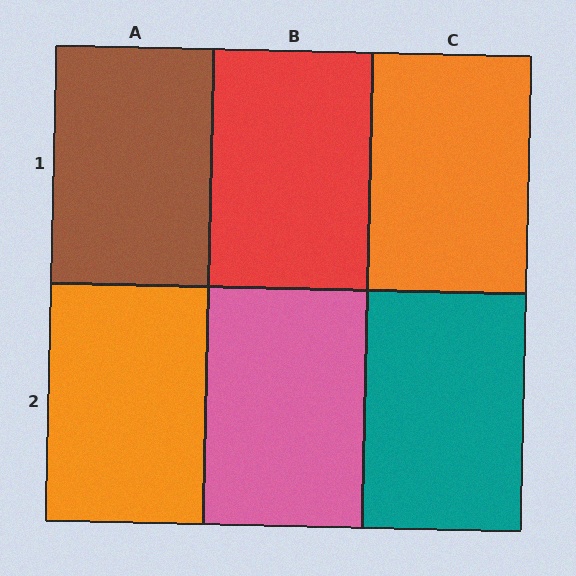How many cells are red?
1 cell is red.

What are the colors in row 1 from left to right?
Brown, red, orange.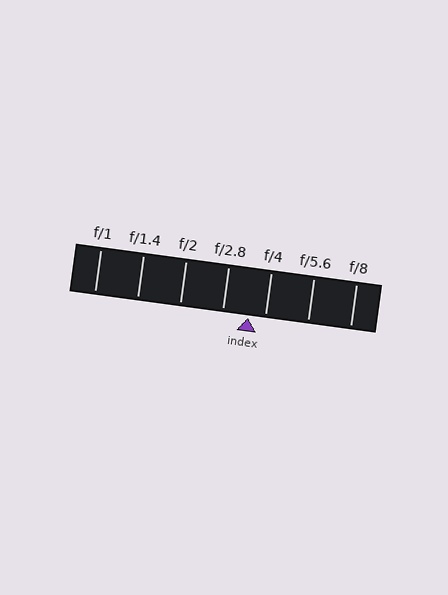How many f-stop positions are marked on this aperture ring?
There are 7 f-stop positions marked.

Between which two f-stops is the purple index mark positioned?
The index mark is between f/2.8 and f/4.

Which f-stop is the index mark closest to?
The index mark is closest to f/4.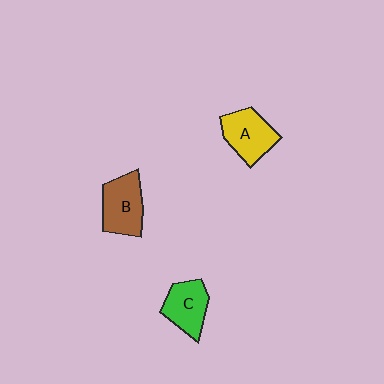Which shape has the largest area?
Shape B (brown).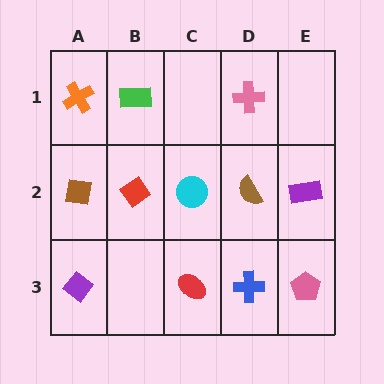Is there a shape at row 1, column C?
No, that cell is empty.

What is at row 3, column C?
A red ellipse.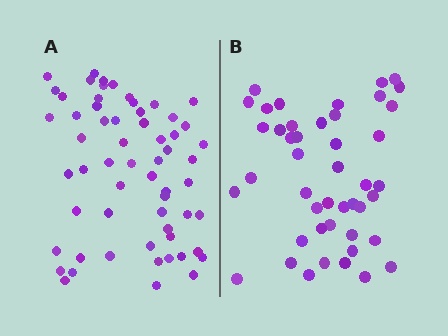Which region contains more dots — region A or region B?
Region A (the left region) has more dots.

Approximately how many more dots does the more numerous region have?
Region A has approximately 15 more dots than region B.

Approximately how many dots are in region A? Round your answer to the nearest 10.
About 60 dots.